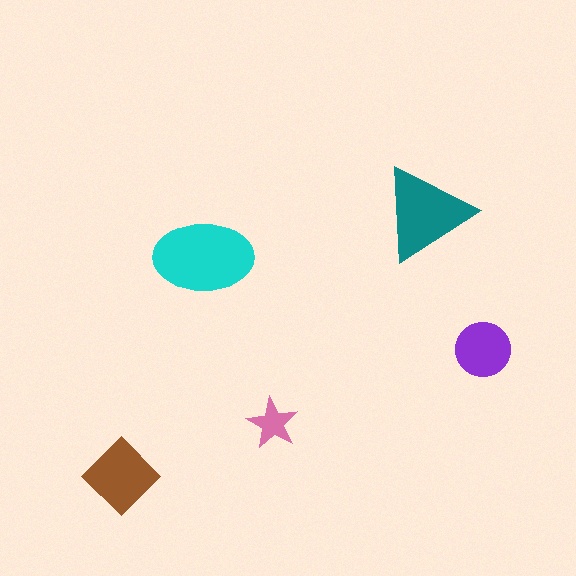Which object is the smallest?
The pink star.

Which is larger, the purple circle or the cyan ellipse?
The cyan ellipse.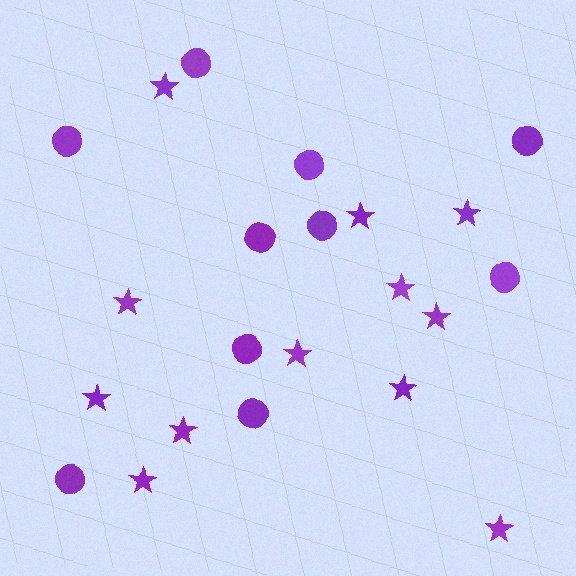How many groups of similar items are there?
There are 2 groups: one group of circles (10) and one group of stars (12).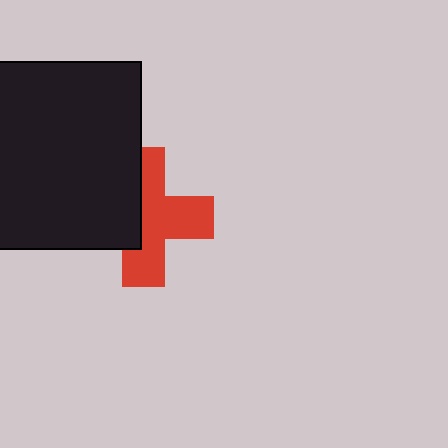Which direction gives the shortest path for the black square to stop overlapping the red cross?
Moving left gives the shortest separation.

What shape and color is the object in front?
The object in front is a black square.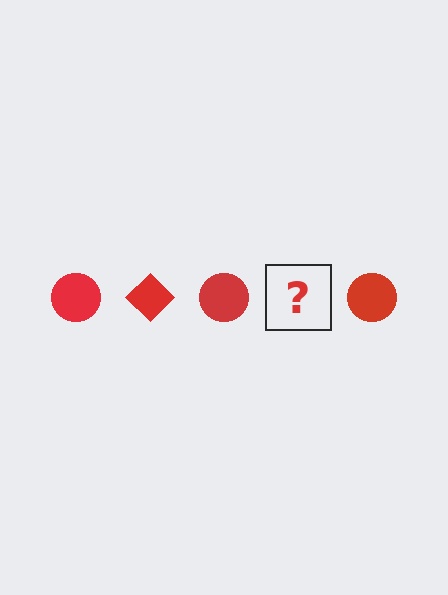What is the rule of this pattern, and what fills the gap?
The rule is that the pattern cycles through circle, diamond shapes in red. The gap should be filled with a red diamond.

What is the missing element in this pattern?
The missing element is a red diamond.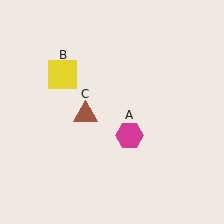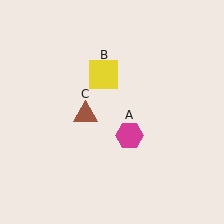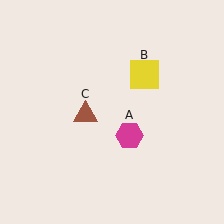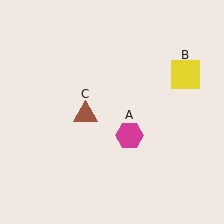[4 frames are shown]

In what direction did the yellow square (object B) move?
The yellow square (object B) moved right.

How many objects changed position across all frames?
1 object changed position: yellow square (object B).